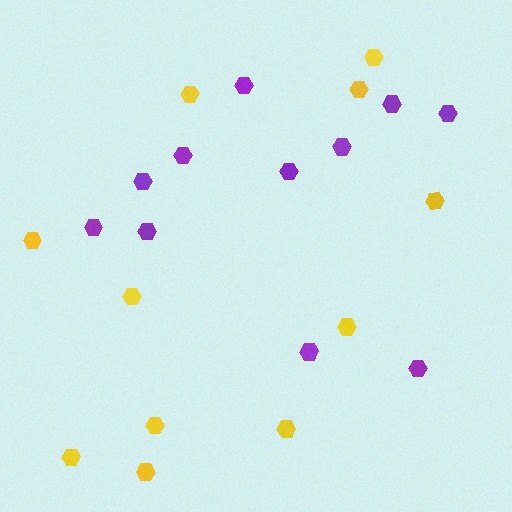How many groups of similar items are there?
There are 2 groups: one group of purple hexagons (11) and one group of yellow hexagons (11).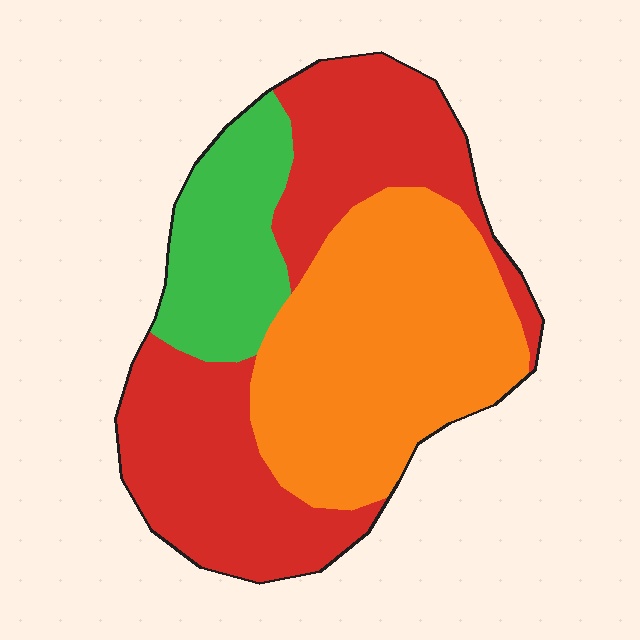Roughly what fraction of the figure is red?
Red covers roughly 45% of the figure.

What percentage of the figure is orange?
Orange covers roughly 40% of the figure.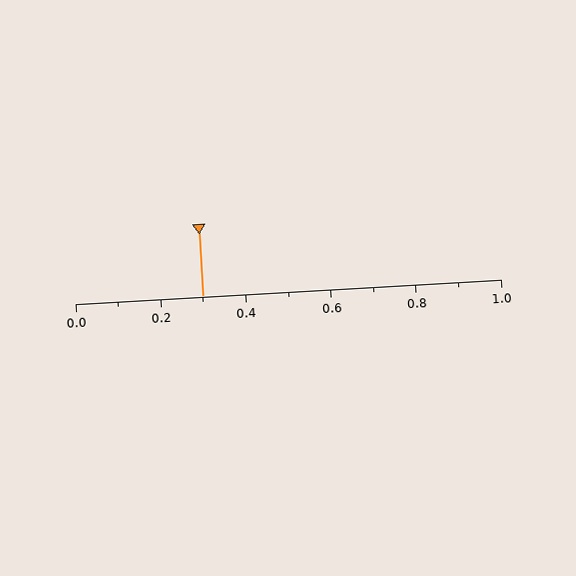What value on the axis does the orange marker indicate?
The marker indicates approximately 0.3.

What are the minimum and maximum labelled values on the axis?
The axis runs from 0.0 to 1.0.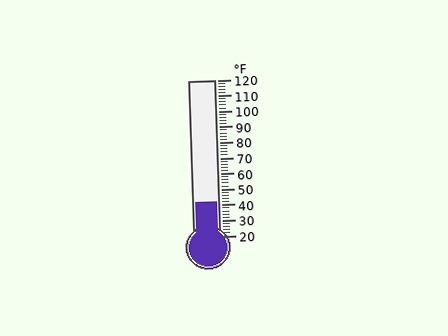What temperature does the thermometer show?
The thermometer shows approximately 42°F.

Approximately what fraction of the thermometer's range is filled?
The thermometer is filled to approximately 20% of its range.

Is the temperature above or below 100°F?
The temperature is below 100°F.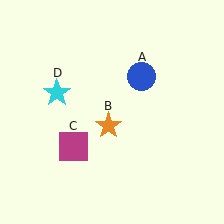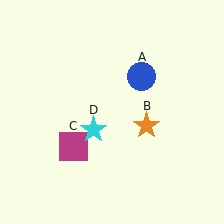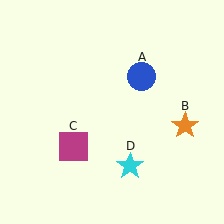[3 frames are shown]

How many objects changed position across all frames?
2 objects changed position: orange star (object B), cyan star (object D).